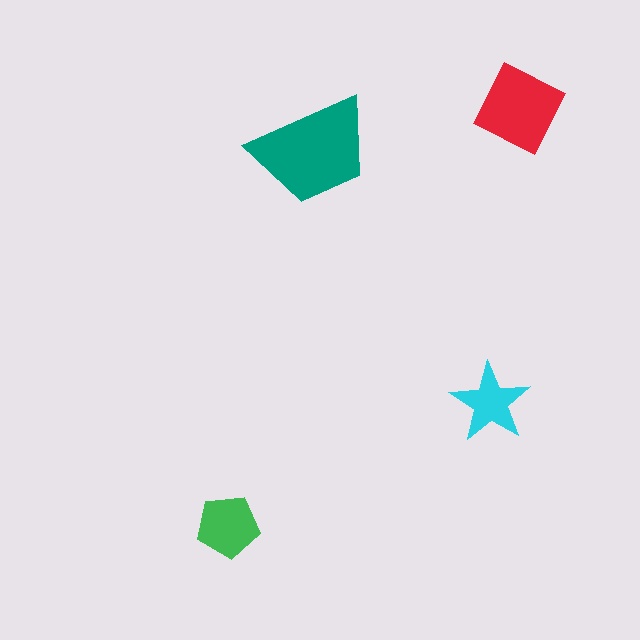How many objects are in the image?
There are 4 objects in the image.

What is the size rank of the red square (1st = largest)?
2nd.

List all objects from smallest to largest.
The cyan star, the green pentagon, the red square, the teal trapezoid.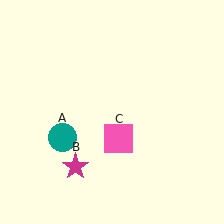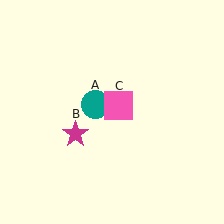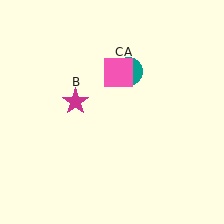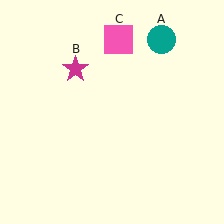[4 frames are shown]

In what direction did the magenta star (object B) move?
The magenta star (object B) moved up.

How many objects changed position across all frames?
3 objects changed position: teal circle (object A), magenta star (object B), pink square (object C).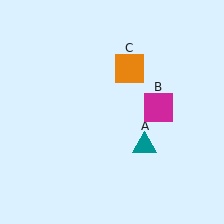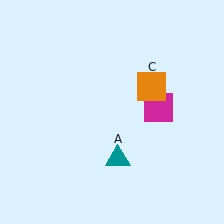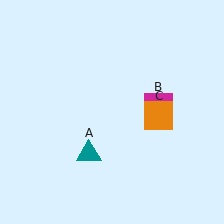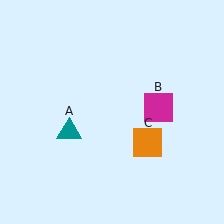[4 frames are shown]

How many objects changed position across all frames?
2 objects changed position: teal triangle (object A), orange square (object C).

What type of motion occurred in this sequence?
The teal triangle (object A), orange square (object C) rotated clockwise around the center of the scene.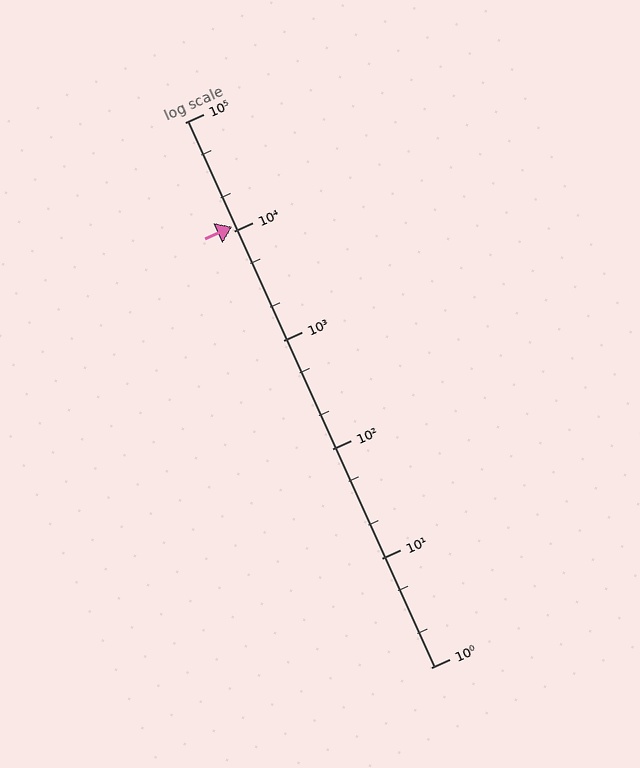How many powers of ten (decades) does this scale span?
The scale spans 5 decades, from 1 to 100000.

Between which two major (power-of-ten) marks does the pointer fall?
The pointer is between 10000 and 100000.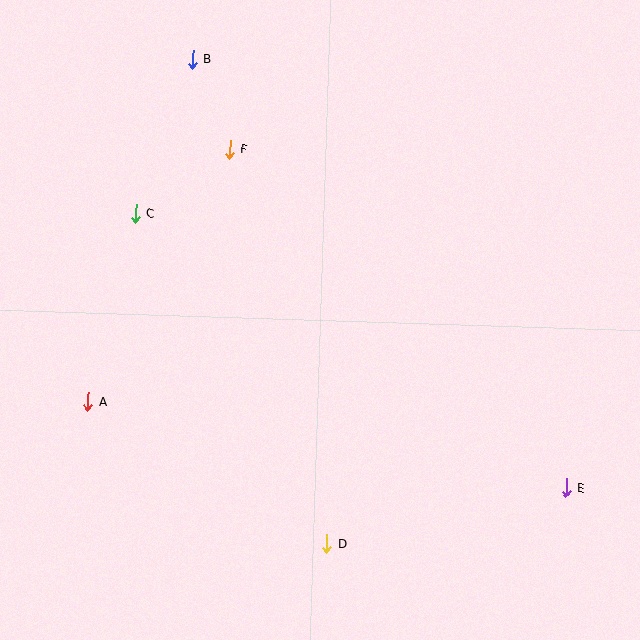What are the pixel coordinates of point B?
Point B is at (193, 59).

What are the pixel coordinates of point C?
Point C is at (136, 213).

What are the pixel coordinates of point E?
Point E is at (566, 488).